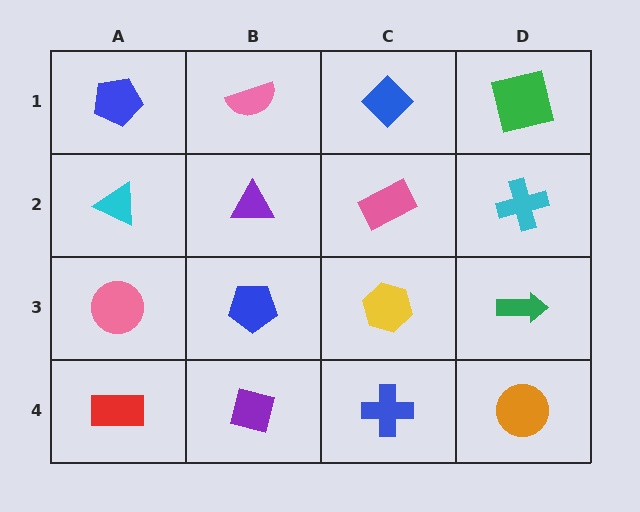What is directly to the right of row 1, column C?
A green square.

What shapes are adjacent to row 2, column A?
A blue pentagon (row 1, column A), a pink circle (row 3, column A), a purple triangle (row 2, column B).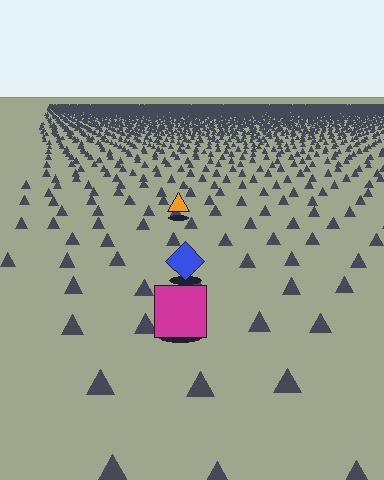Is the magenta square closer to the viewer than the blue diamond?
Yes. The magenta square is closer — you can tell from the texture gradient: the ground texture is coarser near it.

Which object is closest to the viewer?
The magenta square is closest. The texture marks near it are larger and more spread out.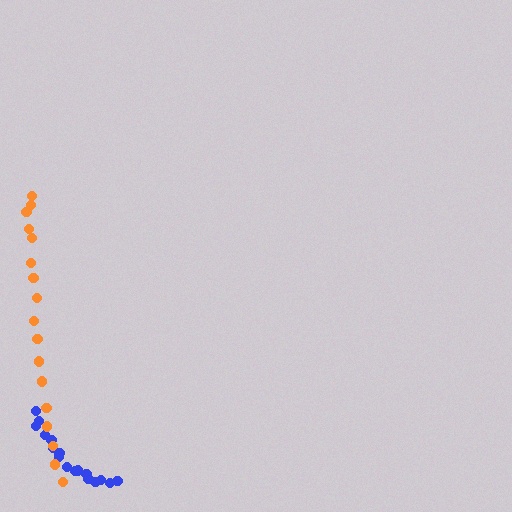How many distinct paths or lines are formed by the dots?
There are 2 distinct paths.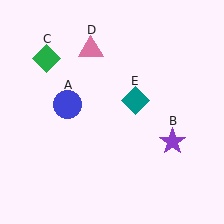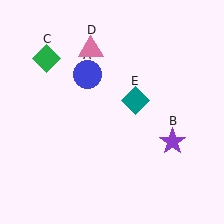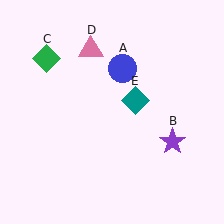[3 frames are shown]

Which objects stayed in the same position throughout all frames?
Purple star (object B) and green diamond (object C) and pink triangle (object D) and teal diamond (object E) remained stationary.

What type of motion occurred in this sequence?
The blue circle (object A) rotated clockwise around the center of the scene.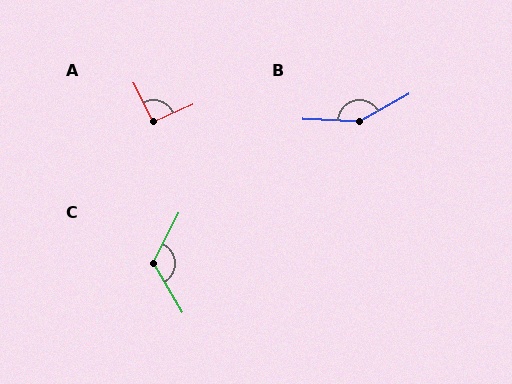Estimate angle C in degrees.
Approximately 122 degrees.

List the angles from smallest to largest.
A (92°), C (122°), B (149°).